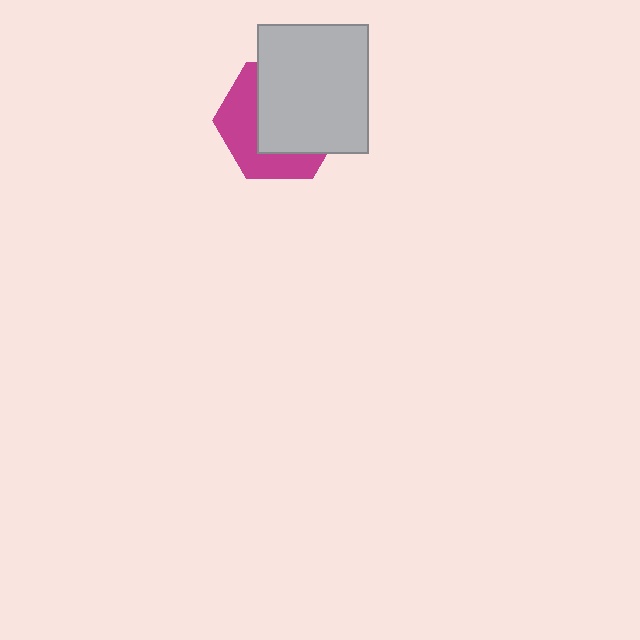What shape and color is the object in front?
The object in front is a light gray rectangle.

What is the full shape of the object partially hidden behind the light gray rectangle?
The partially hidden object is a magenta hexagon.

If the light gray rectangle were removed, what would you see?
You would see the complete magenta hexagon.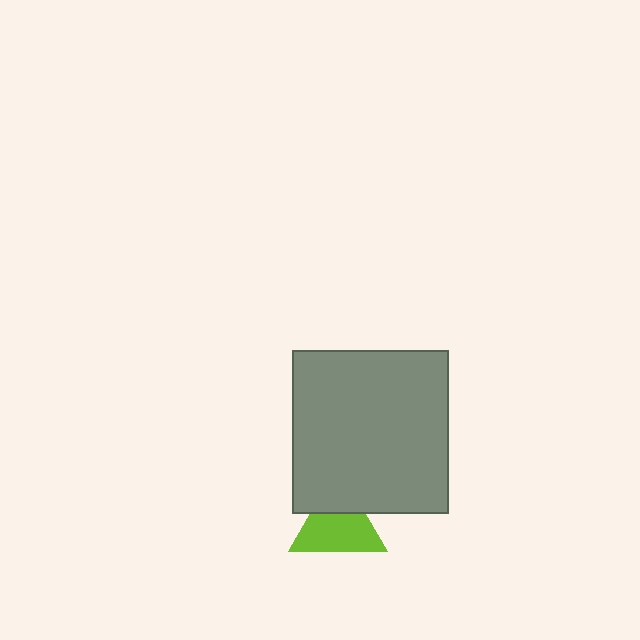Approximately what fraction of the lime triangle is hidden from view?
Roughly 31% of the lime triangle is hidden behind the gray rectangle.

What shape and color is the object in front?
The object in front is a gray rectangle.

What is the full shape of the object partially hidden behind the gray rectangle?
The partially hidden object is a lime triangle.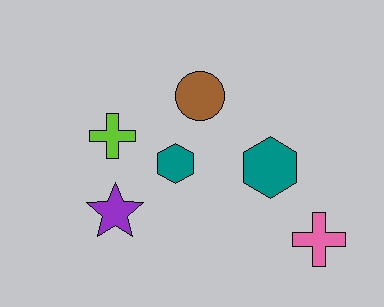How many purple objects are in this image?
There is 1 purple object.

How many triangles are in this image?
There are no triangles.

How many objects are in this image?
There are 6 objects.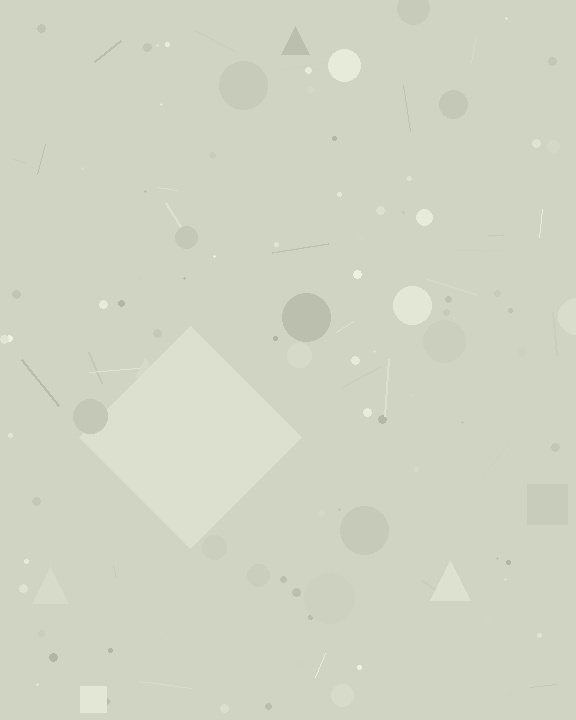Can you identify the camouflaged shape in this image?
The camouflaged shape is a diamond.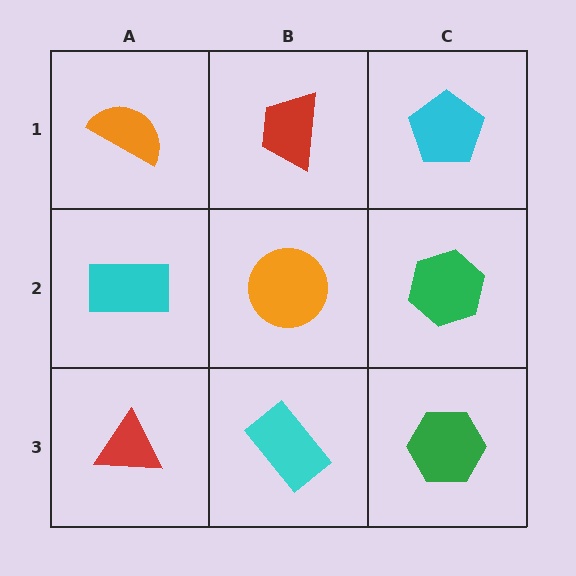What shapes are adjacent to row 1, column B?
An orange circle (row 2, column B), an orange semicircle (row 1, column A), a cyan pentagon (row 1, column C).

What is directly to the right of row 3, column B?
A green hexagon.